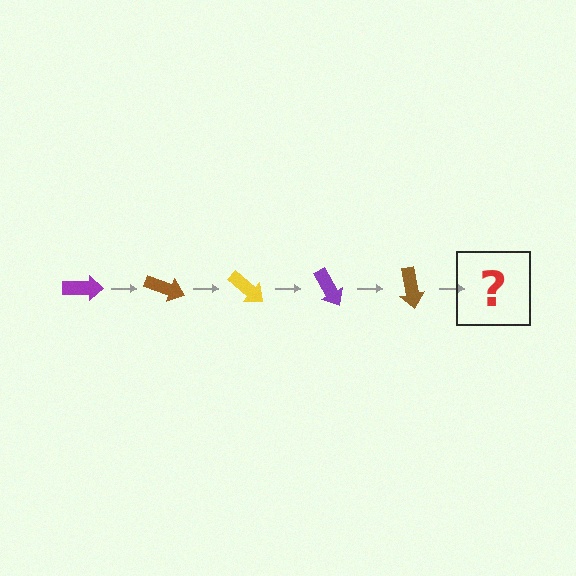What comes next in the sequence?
The next element should be a yellow arrow, rotated 100 degrees from the start.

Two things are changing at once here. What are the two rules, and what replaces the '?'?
The two rules are that it rotates 20 degrees each step and the color cycles through purple, brown, and yellow. The '?' should be a yellow arrow, rotated 100 degrees from the start.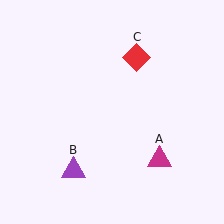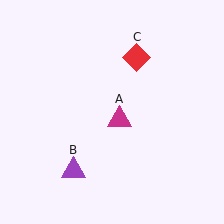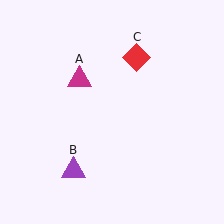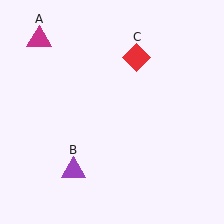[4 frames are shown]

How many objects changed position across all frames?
1 object changed position: magenta triangle (object A).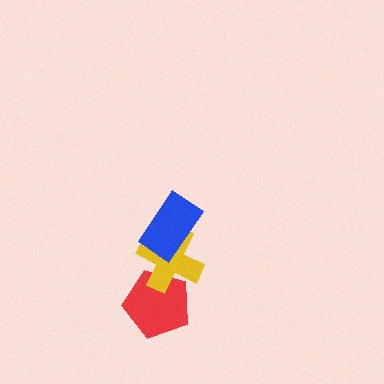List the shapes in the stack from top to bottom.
From top to bottom: the blue rectangle, the yellow cross, the red pentagon.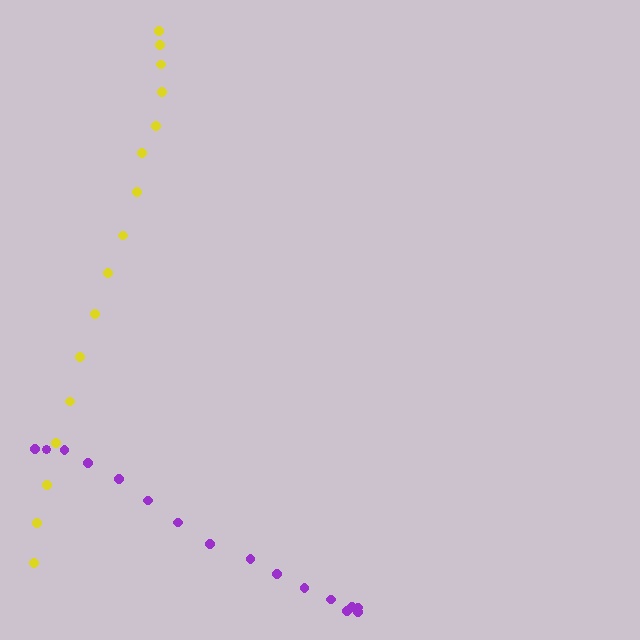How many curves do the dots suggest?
There are 2 distinct paths.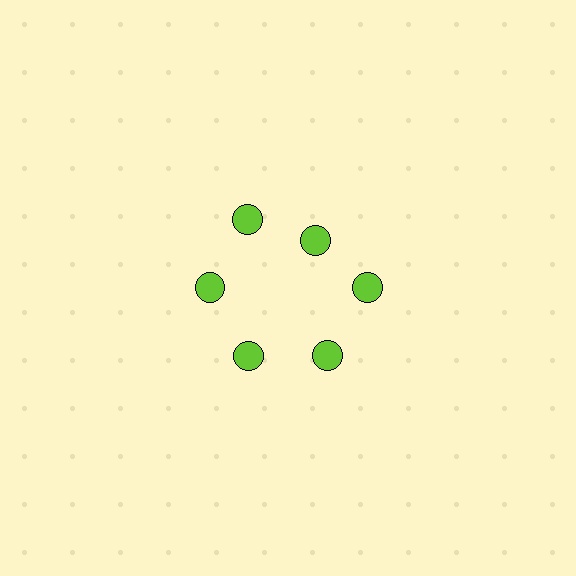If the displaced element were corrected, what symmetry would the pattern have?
It would have 6-fold rotational symmetry — the pattern would map onto itself every 60 degrees.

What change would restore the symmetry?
The symmetry would be restored by moving it outward, back onto the ring so that all 6 circles sit at equal angles and equal distance from the center.